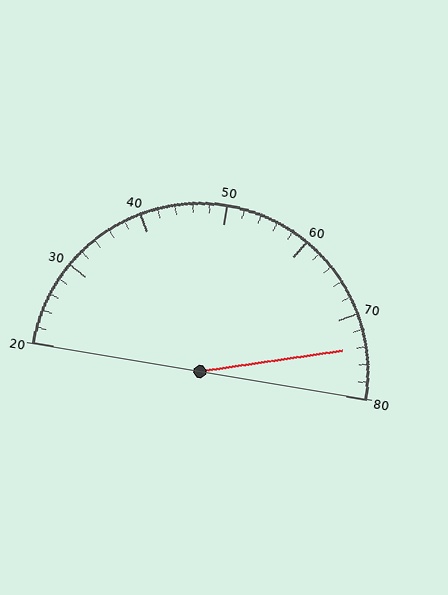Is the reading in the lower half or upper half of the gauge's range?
The reading is in the upper half of the range (20 to 80).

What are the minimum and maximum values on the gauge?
The gauge ranges from 20 to 80.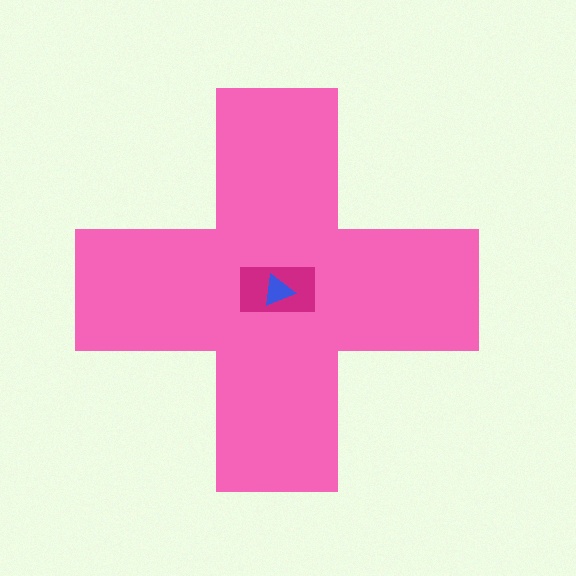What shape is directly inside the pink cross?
The magenta rectangle.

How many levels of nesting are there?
3.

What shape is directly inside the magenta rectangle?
The blue triangle.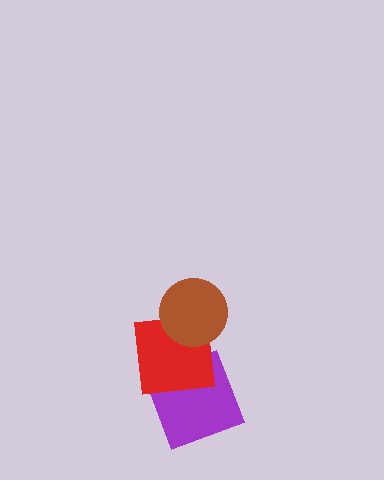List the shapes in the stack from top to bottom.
From top to bottom: the brown circle, the red square, the purple square.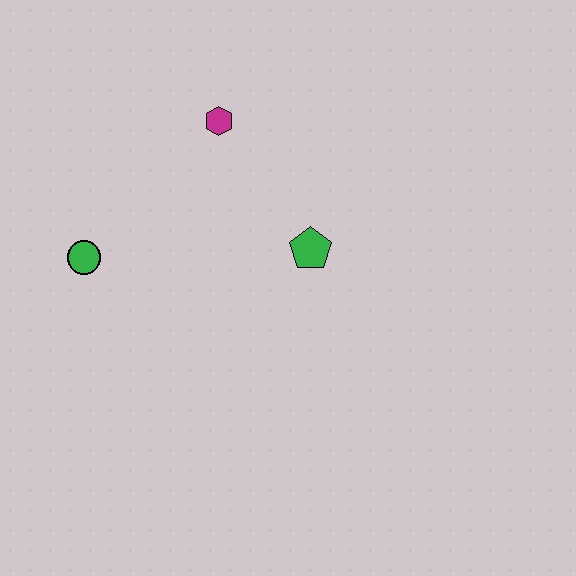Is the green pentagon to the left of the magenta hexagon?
No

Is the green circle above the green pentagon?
No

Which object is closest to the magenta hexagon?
The green pentagon is closest to the magenta hexagon.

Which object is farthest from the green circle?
The green pentagon is farthest from the green circle.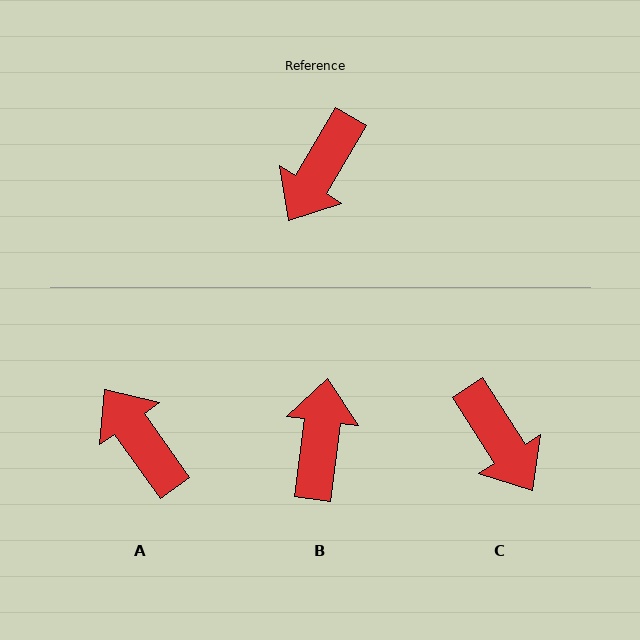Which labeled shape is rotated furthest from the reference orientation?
B, about 157 degrees away.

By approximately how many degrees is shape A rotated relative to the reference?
Approximately 114 degrees clockwise.